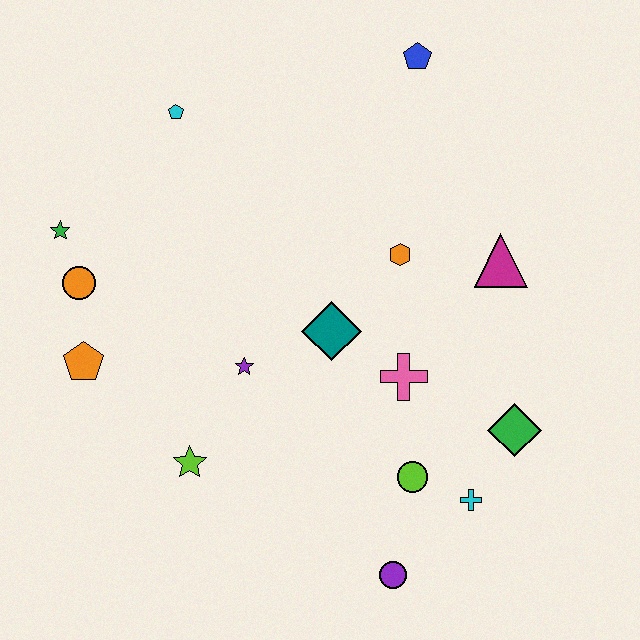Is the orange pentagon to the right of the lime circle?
No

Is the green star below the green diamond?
No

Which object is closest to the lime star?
The purple star is closest to the lime star.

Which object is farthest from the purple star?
The blue pentagon is farthest from the purple star.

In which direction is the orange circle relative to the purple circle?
The orange circle is to the left of the purple circle.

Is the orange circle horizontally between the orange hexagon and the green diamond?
No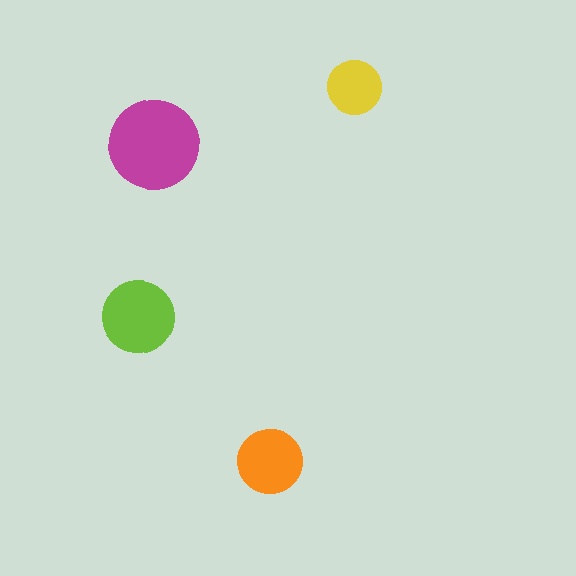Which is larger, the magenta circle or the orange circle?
The magenta one.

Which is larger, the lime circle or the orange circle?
The lime one.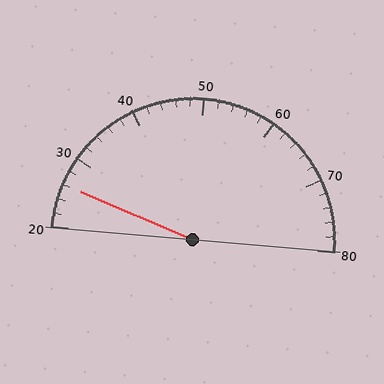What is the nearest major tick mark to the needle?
The nearest major tick mark is 30.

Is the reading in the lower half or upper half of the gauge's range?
The reading is in the lower half of the range (20 to 80).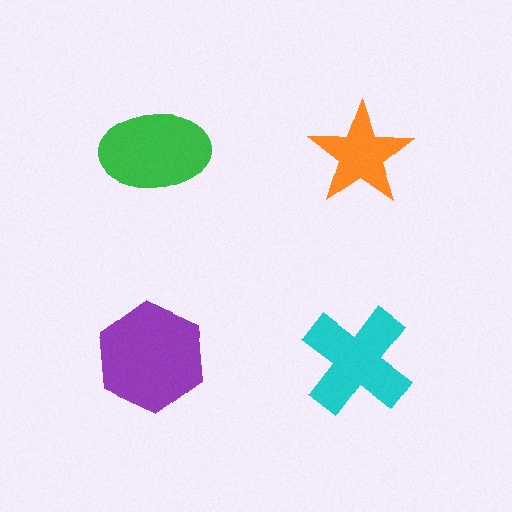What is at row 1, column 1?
A green ellipse.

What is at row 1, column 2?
An orange star.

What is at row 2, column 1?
A purple hexagon.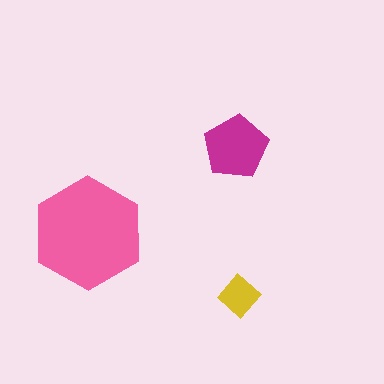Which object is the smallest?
The yellow diamond.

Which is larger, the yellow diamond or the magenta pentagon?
The magenta pentagon.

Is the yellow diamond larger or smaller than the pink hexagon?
Smaller.